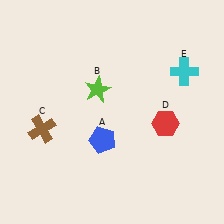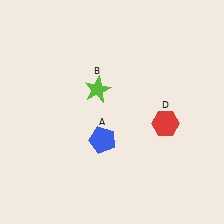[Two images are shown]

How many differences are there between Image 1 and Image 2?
There are 2 differences between the two images.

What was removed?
The cyan cross (E), the brown cross (C) were removed in Image 2.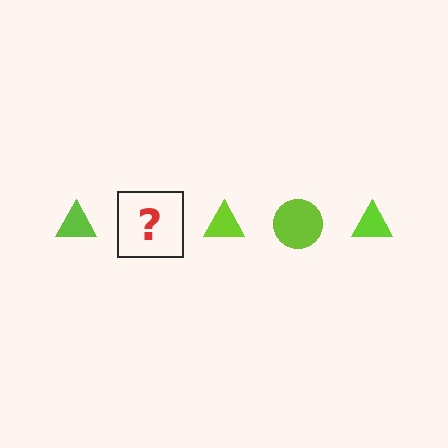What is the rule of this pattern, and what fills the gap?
The rule is that the pattern cycles through triangle, circle shapes in lime. The gap should be filled with a lime circle.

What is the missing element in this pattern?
The missing element is a lime circle.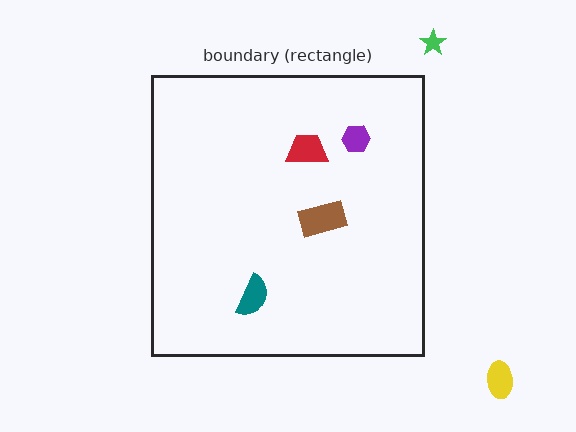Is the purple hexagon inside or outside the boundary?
Inside.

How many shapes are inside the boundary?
4 inside, 2 outside.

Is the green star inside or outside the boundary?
Outside.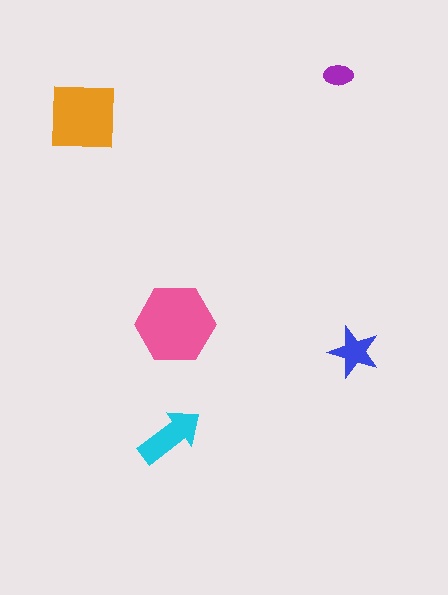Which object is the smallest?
The purple ellipse.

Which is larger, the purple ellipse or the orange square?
The orange square.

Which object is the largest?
The pink hexagon.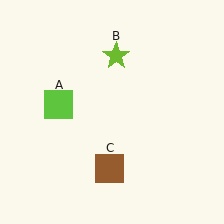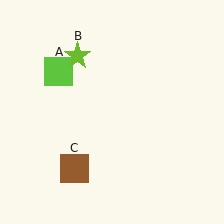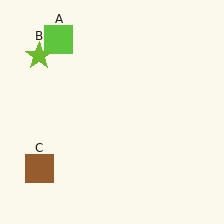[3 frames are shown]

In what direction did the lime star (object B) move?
The lime star (object B) moved left.